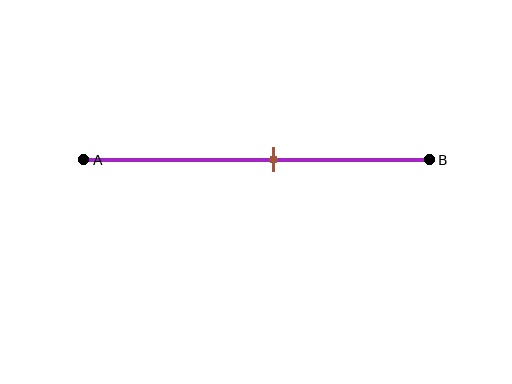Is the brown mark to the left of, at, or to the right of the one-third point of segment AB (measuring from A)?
The brown mark is to the right of the one-third point of segment AB.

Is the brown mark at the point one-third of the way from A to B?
No, the mark is at about 55% from A, not at the 33% one-third point.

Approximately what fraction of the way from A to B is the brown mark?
The brown mark is approximately 55% of the way from A to B.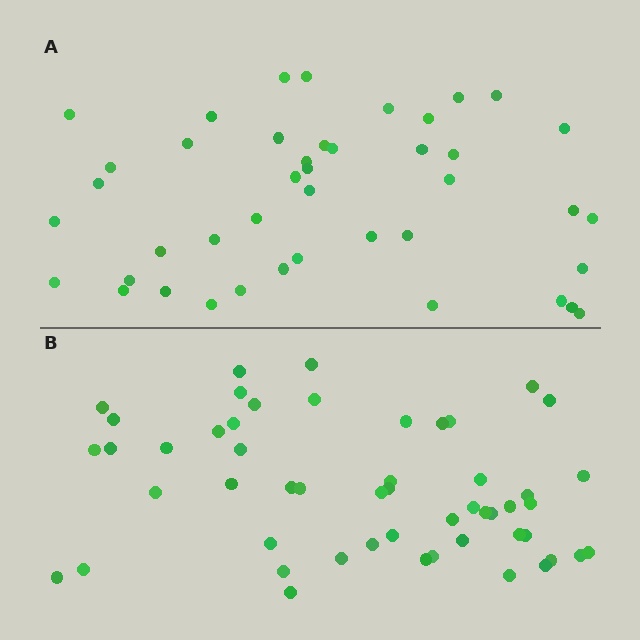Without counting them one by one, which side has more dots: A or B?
Region B (the bottom region) has more dots.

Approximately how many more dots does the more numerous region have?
Region B has roughly 8 or so more dots than region A.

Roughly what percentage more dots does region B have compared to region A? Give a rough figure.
About 20% more.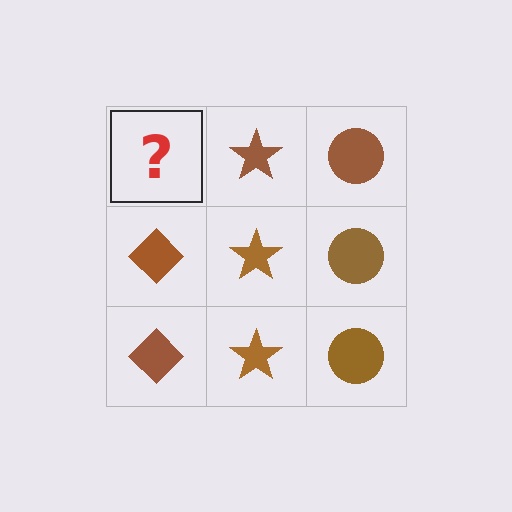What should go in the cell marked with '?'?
The missing cell should contain a brown diamond.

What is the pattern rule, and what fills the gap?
The rule is that each column has a consistent shape. The gap should be filled with a brown diamond.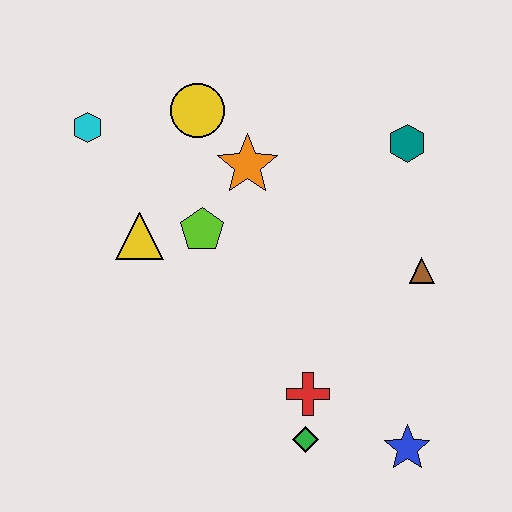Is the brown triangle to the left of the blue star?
No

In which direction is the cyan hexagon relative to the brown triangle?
The cyan hexagon is to the left of the brown triangle.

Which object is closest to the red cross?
The green diamond is closest to the red cross.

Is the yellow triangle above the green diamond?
Yes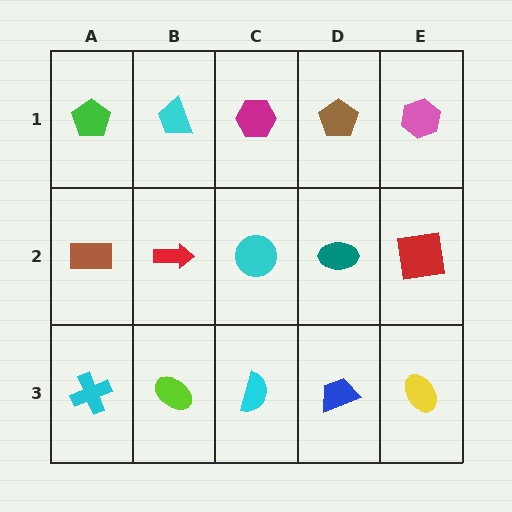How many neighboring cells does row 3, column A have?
2.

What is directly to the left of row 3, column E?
A blue trapezoid.